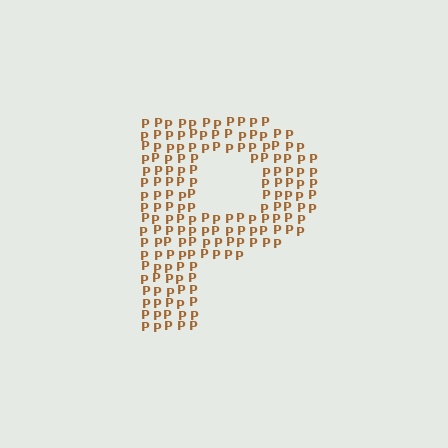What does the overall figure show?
The overall figure shows the letter P.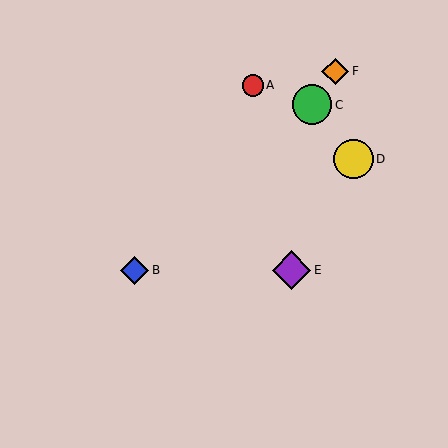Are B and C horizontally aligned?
No, B is at y≈270 and C is at y≈105.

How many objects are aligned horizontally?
2 objects (B, E) are aligned horizontally.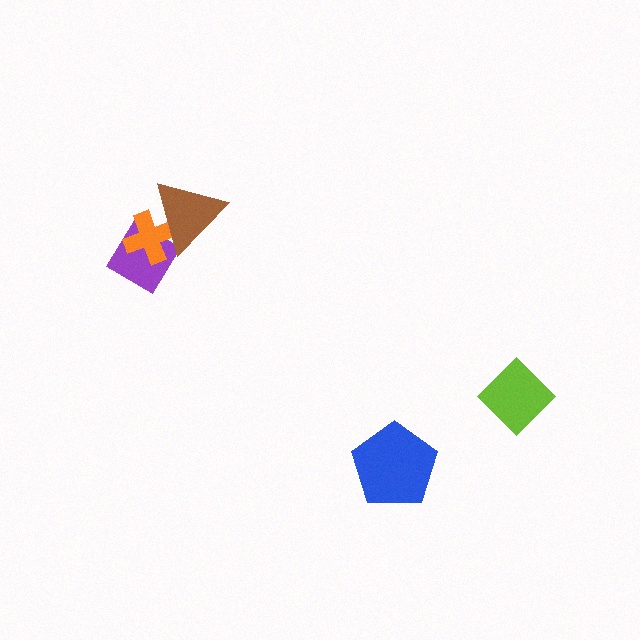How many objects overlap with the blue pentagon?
0 objects overlap with the blue pentagon.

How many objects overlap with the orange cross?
2 objects overlap with the orange cross.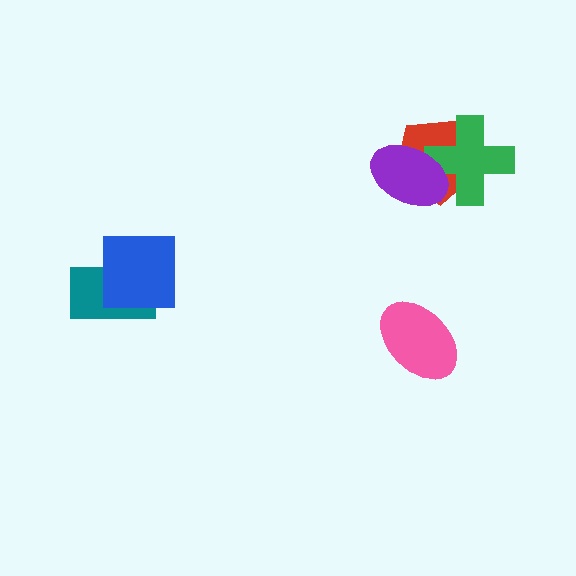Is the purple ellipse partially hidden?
No, no other shape covers it.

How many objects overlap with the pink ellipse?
0 objects overlap with the pink ellipse.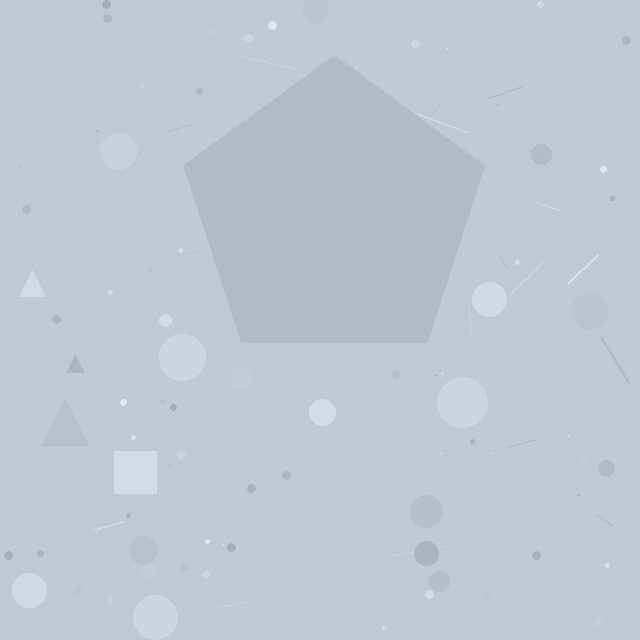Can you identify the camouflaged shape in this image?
The camouflaged shape is a pentagon.